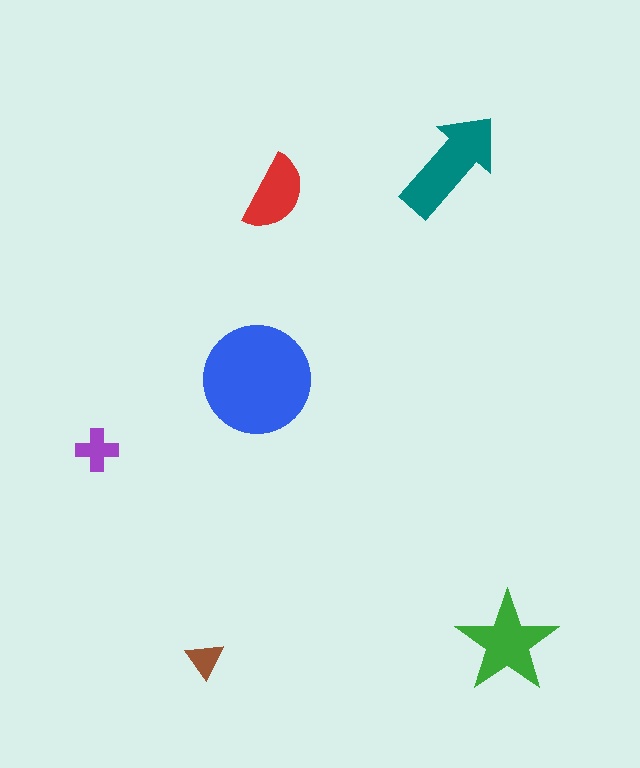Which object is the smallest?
The brown triangle.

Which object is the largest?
The blue circle.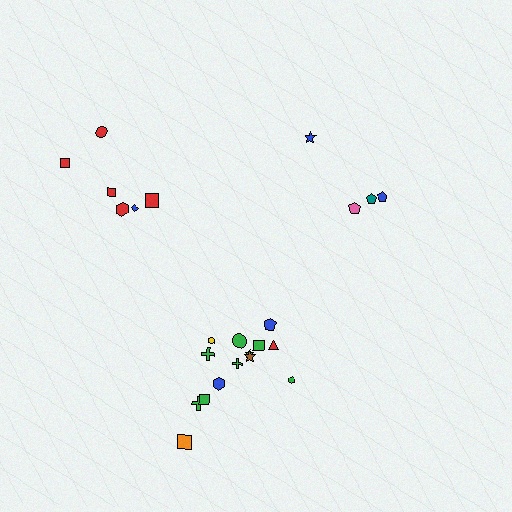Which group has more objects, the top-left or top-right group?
The top-left group.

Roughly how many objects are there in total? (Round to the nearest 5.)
Roughly 25 objects in total.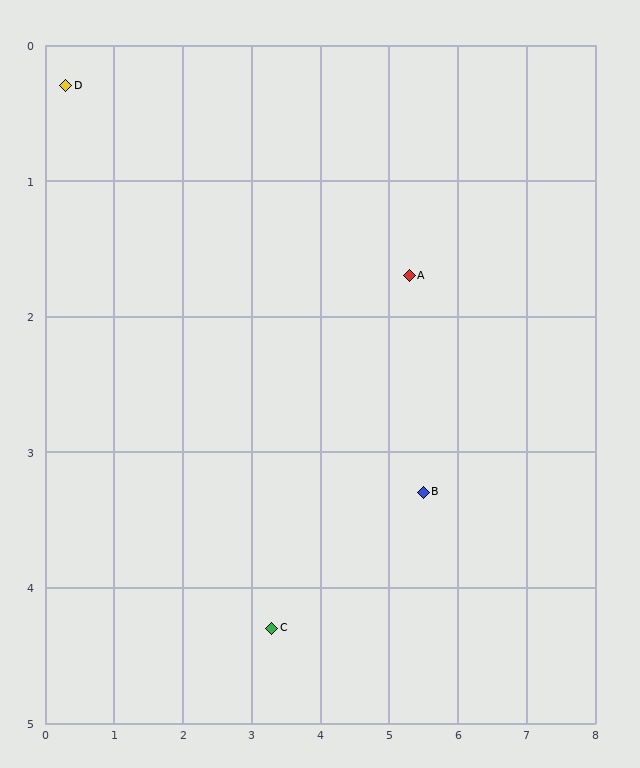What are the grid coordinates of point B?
Point B is at approximately (5.5, 3.3).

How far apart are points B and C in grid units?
Points B and C are about 2.4 grid units apart.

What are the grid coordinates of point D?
Point D is at approximately (0.3, 0.3).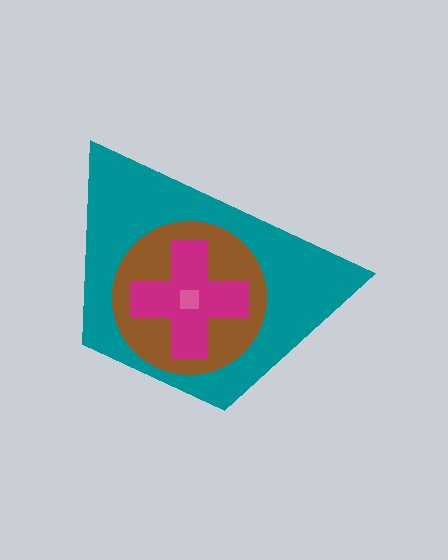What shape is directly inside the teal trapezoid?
The brown circle.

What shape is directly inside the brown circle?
The magenta cross.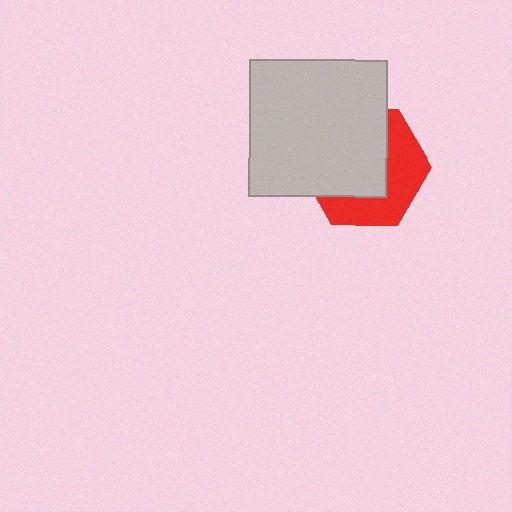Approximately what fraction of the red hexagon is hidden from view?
Roughly 58% of the red hexagon is hidden behind the light gray square.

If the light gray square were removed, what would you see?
You would see the complete red hexagon.